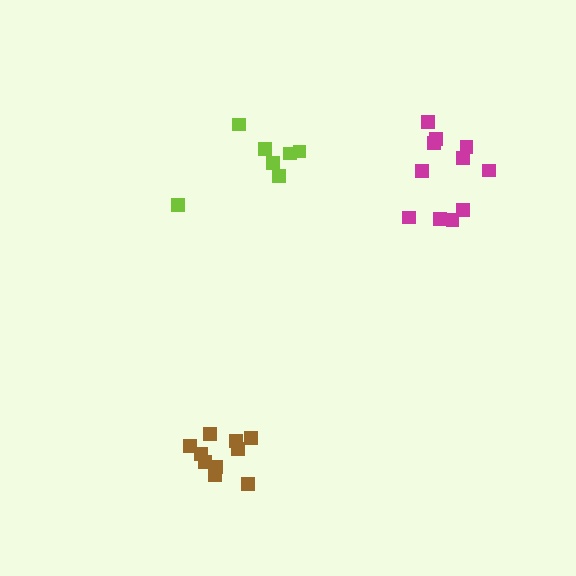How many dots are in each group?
Group 1: 7 dots, Group 2: 10 dots, Group 3: 11 dots (28 total).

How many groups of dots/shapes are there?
There are 3 groups.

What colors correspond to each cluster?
The clusters are colored: lime, brown, magenta.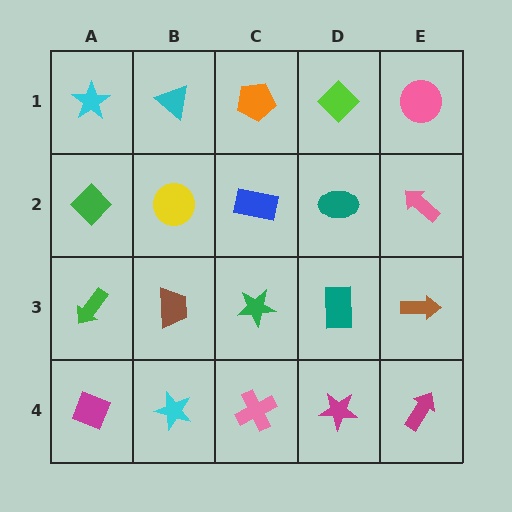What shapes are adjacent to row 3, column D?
A teal ellipse (row 2, column D), a magenta star (row 4, column D), a green star (row 3, column C), a brown arrow (row 3, column E).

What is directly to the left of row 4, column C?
A cyan star.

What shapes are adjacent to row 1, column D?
A teal ellipse (row 2, column D), an orange pentagon (row 1, column C), a pink circle (row 1, column E).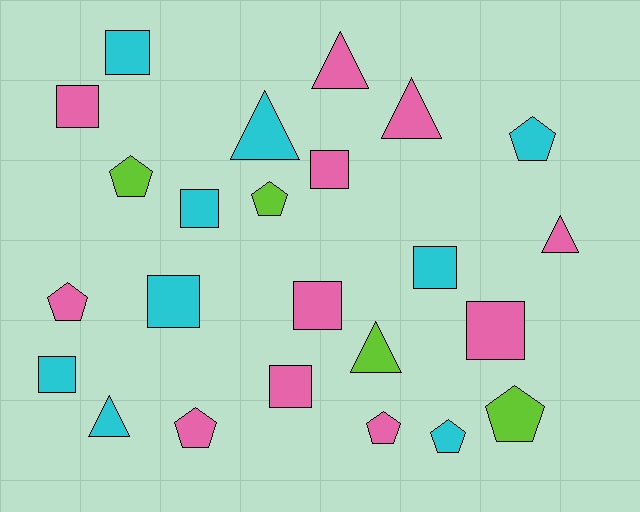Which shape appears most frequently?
Square, with 10 objects.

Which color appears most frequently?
Pink, with 11 objects.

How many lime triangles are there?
There is 1 lime triangle.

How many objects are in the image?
There are 24 objects.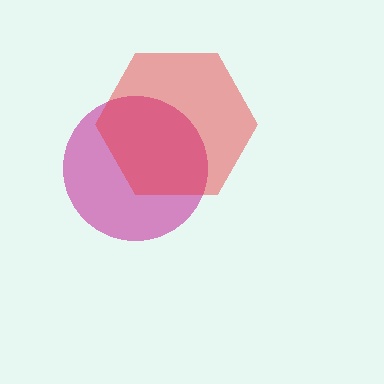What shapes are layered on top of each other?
The layered shapes are: a magenta circle, a red hexagon.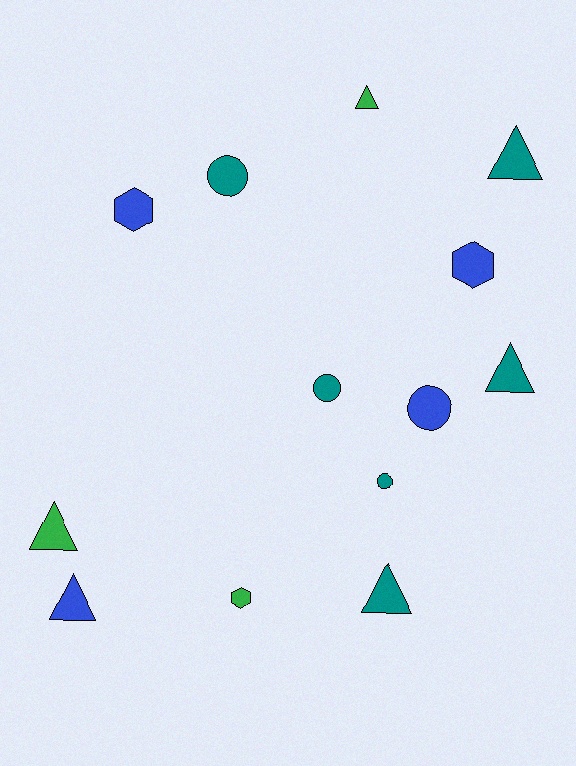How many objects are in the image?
There are 13 objects.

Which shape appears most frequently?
Triangle, with 6 objects.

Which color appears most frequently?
Teal, with 6 objects.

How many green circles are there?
There are no green circles.